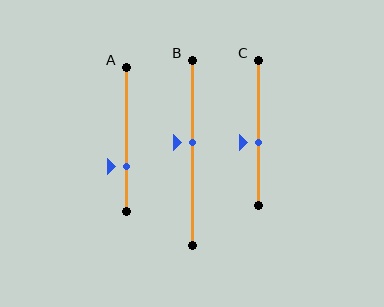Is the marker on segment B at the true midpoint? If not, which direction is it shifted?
No, the marker on segment B is shifted upward by about 5% of the segment length.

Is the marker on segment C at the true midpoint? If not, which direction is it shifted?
No, the marker on segment C is shifted downward by about 7% of the segment length.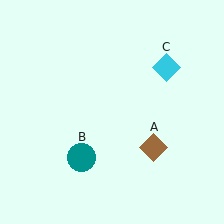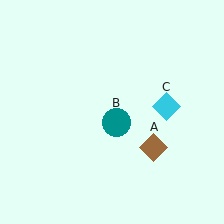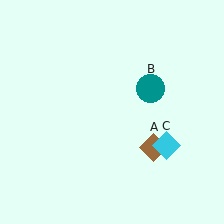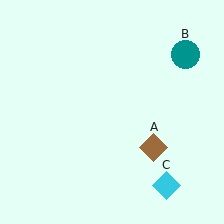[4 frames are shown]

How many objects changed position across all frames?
2 objects changed position: teal circle (object B), cyan diamond (object C).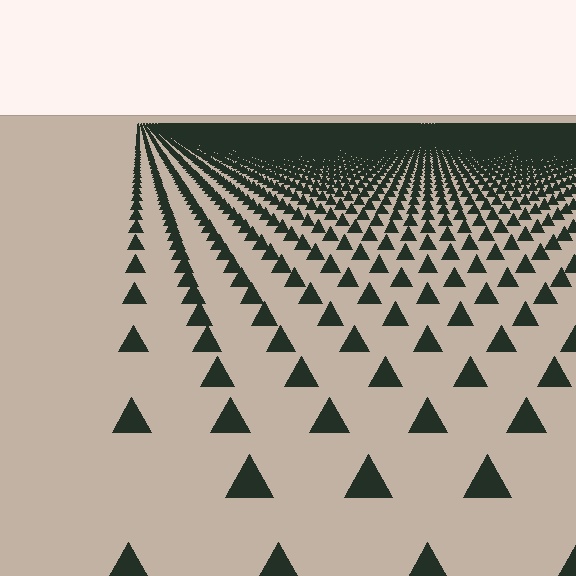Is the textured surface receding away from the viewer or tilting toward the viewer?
The surface is receding away from the viewer. Texture elements get smaller and denser toward the top.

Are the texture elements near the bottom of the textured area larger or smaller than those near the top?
Larger. Near the bottom, elements are closer to the viewer and appear at a bigger on-screen size.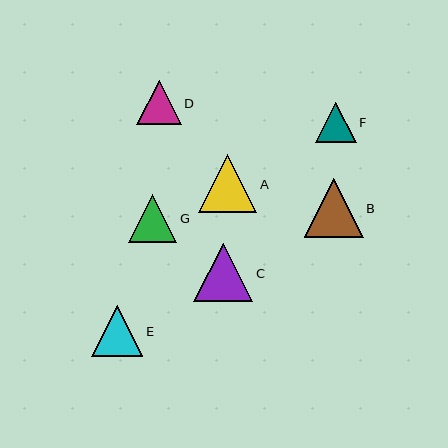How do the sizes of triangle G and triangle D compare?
Triangle G and triangle D are approximately the same size.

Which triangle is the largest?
Triangle B is the largest with a size of approximately 59 pixels.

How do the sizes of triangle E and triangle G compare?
Triangle E and triangle G are approximately the same size.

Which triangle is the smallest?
Triangle F is the smallest with a size of approximately 40 pixels.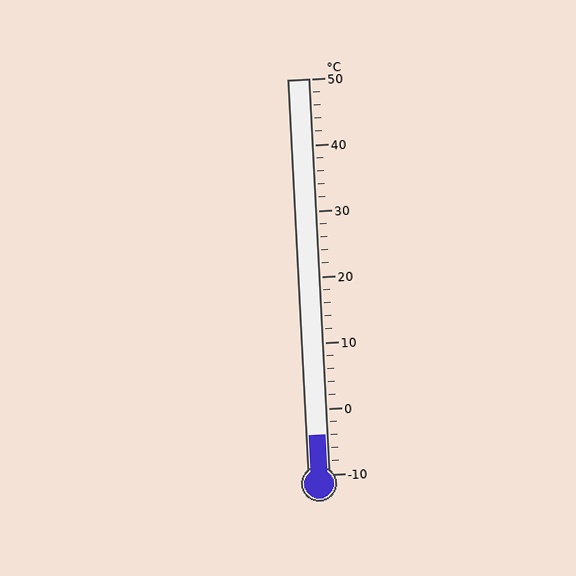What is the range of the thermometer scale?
The thermometer scale ranges from -10°C to 50°C.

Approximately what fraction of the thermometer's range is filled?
The thermometer is filled to approximately 10% of its range.